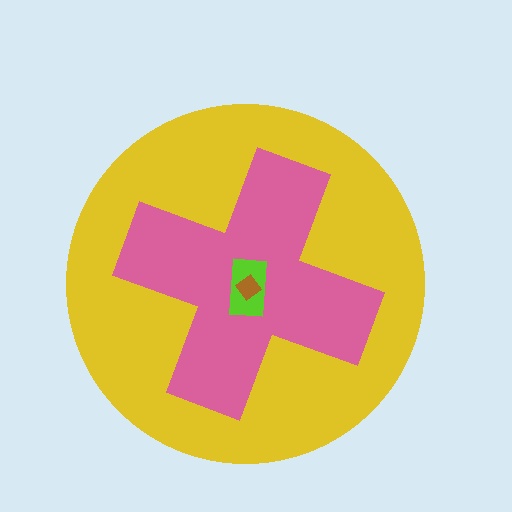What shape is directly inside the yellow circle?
The pink cross.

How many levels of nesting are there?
4.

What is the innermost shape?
The brown diamond.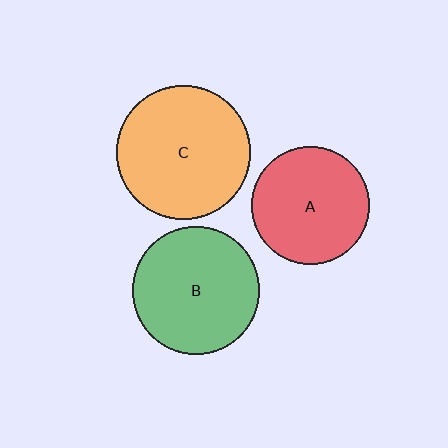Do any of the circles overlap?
No, none of the circles overlap.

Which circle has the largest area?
Circle C (orange).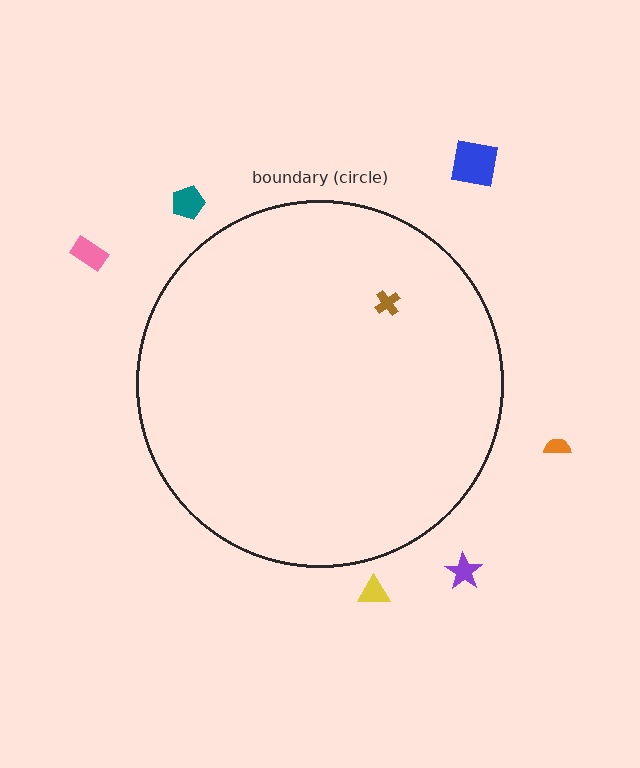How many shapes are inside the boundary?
1 inside, 6 outside.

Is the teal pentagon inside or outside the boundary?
Outside.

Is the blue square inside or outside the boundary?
Outside.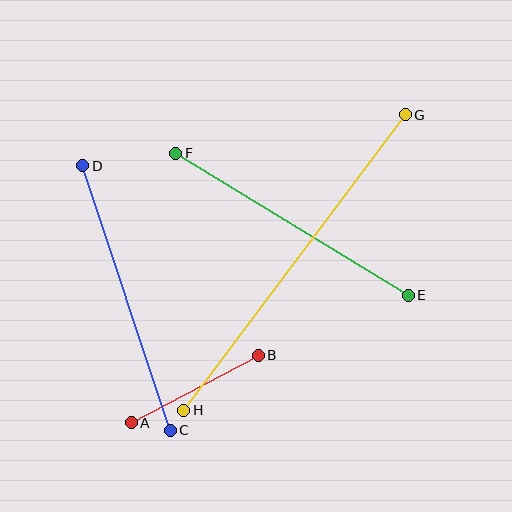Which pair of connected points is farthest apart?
Points G and H are farthest apart.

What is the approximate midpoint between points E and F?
The midpoint is at approximately (292, 224) pixels.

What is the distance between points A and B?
The distance is approximately 144 pixels.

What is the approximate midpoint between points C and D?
The midpoint is at approximately (126, 298) pixels.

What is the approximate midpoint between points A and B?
The midpoint is at approximately (195, 389) pixels.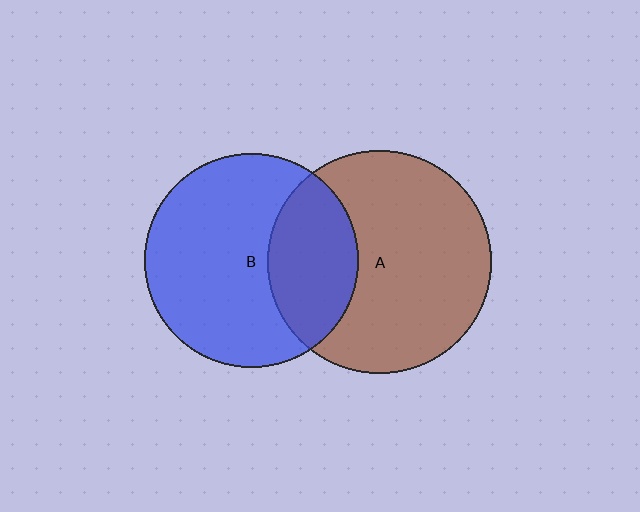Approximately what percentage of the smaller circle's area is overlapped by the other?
Approximately 30%.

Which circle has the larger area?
Circle A (brown).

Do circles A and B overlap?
Yes.